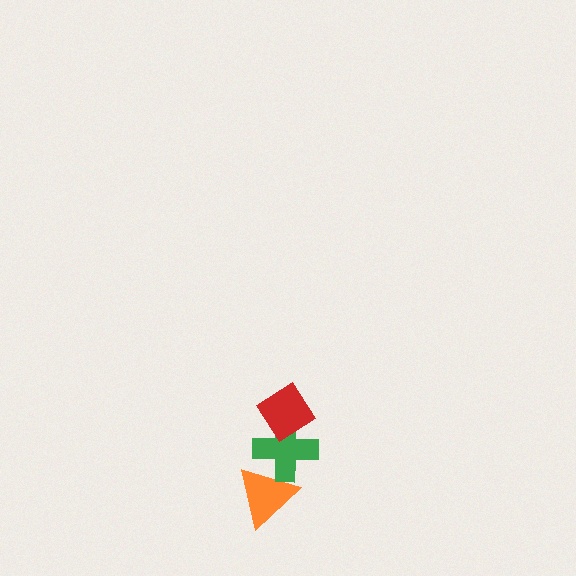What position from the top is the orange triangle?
The orange triangle is 3rd from the top.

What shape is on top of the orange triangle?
The green cross is on top of the orange triangle.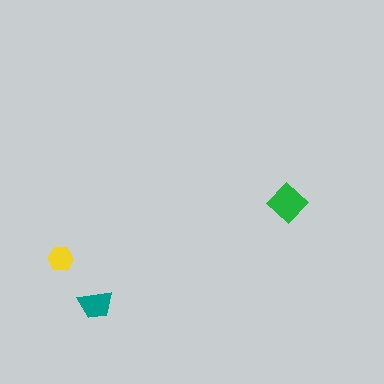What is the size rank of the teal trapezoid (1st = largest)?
2nd.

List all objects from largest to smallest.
The green diamond, the teal trapezoid, the yellow hexagon.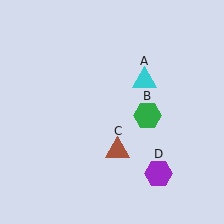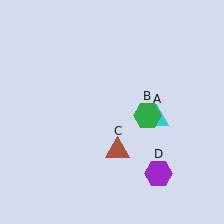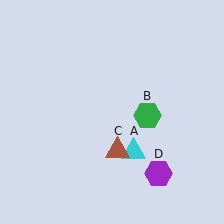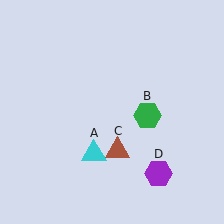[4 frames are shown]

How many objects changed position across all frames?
1 object changed position: cyan triangle (object A).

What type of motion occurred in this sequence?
The cyan triangle (object A) rotated clockwise around the center of the scene.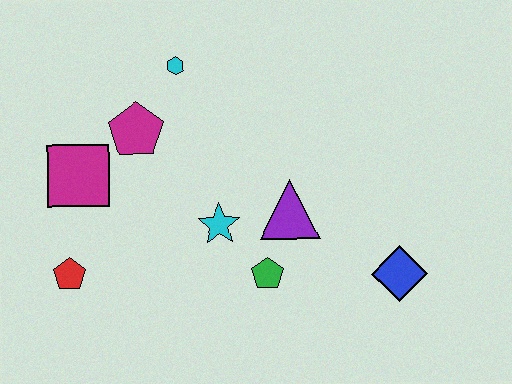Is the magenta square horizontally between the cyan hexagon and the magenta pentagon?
No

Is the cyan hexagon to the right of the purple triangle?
No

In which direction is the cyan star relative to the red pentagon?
The cyan star is to the right of the red pentagon.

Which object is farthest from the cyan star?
The blue diamond is farthest from the cyan star.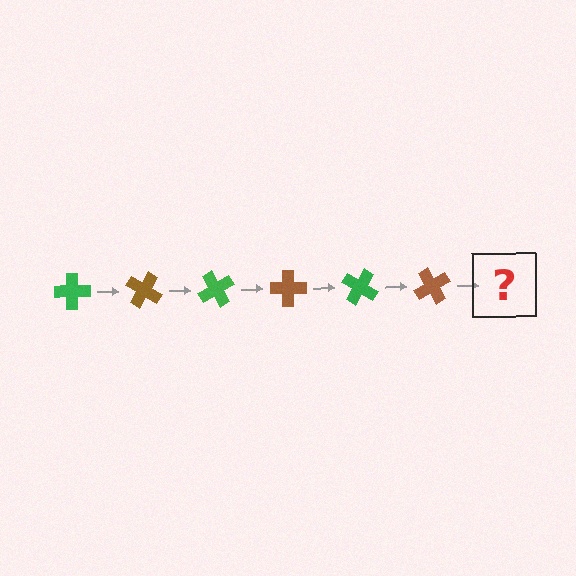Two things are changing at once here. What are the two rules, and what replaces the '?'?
The two rules are that it rotates 30 degrees each step and the color cycles through green and brown. The '?' should be a green cross, rotated 180 degrees from the start.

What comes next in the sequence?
The next element should be a green cross, rotated 180 degrees from the start.